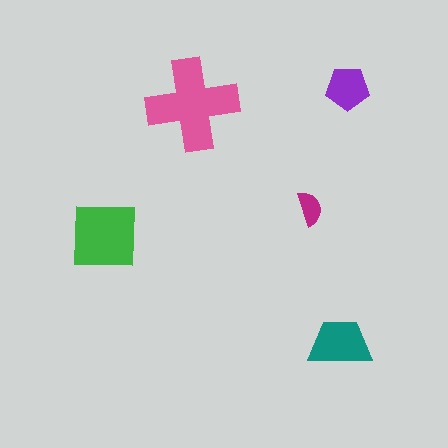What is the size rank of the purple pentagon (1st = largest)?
4th.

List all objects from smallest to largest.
The magenta semicircle, the purple pentagon, the teal trapezoid, the green square, the pink cross.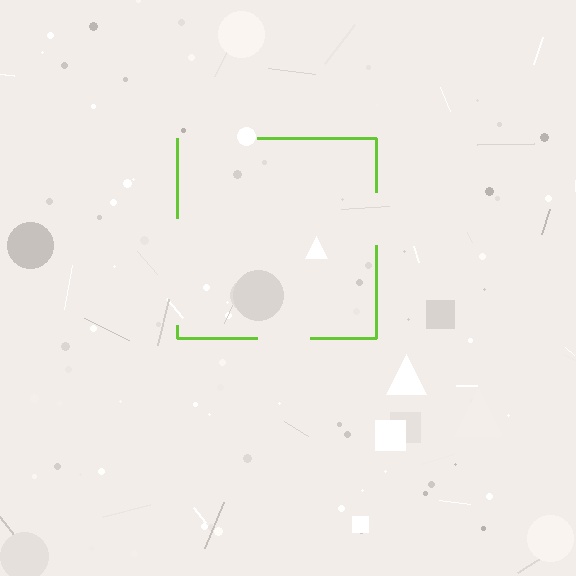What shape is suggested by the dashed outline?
The dashed outline suggests a square.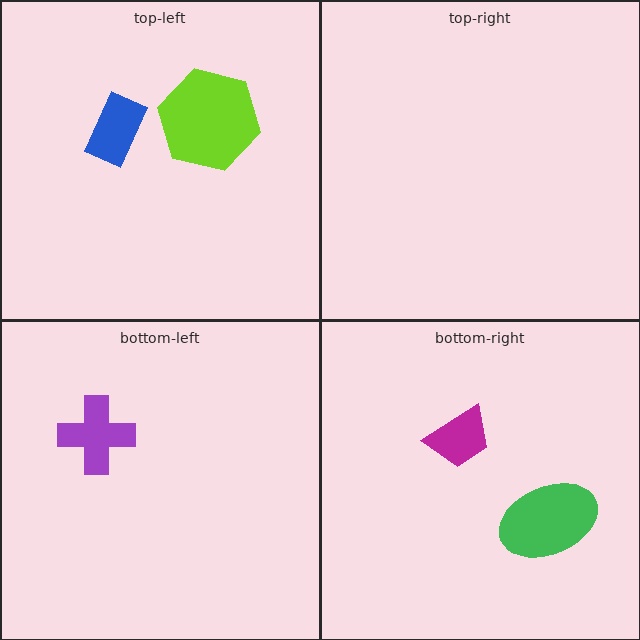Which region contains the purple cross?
The bottom-left region.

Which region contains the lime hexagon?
The top-left region.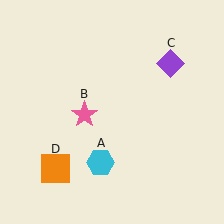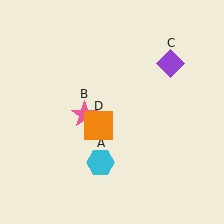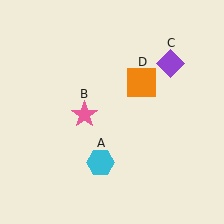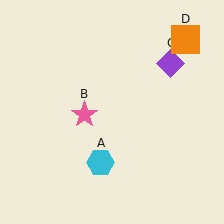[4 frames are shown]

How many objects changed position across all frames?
1 object changed position: orange square (object D).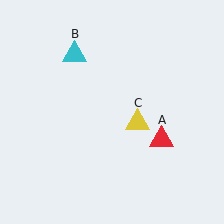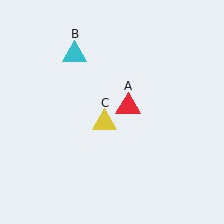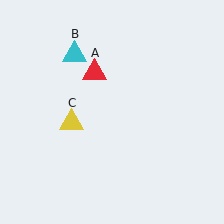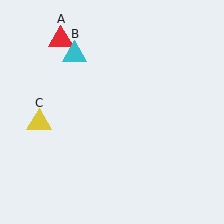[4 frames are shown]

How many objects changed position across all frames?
2 objects changed position: red triangle (object A), yellow triangle (object C).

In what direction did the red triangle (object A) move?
The red triangle (object A) moved up and to the left.